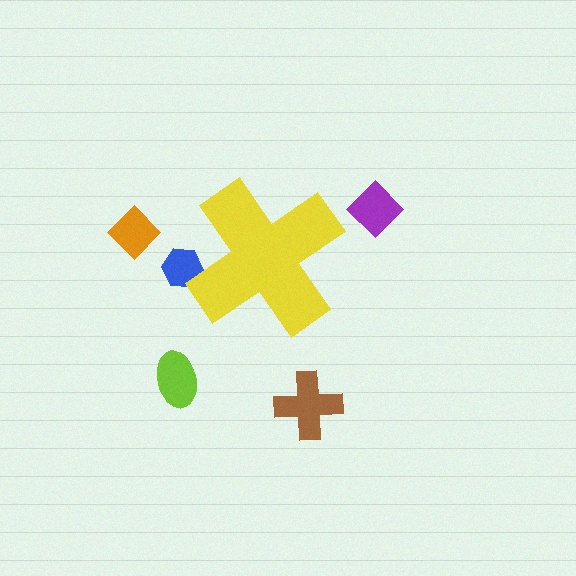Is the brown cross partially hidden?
No, the brown cross is fully visible.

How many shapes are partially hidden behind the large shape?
1 shape is partially hidden.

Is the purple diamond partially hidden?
No, the purple diamond is fully visible.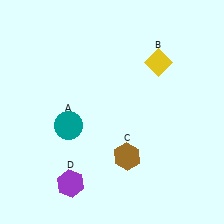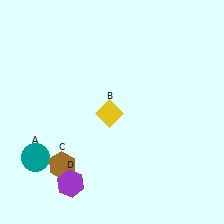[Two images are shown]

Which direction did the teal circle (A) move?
The teal circle (A) moved left.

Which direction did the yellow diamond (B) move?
The yellow diamond (B) moved down.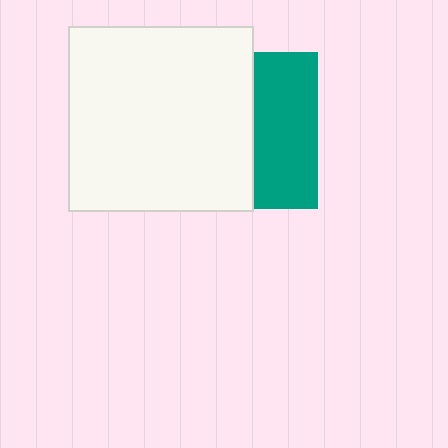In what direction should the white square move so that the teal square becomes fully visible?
The white square should move left. That is the shortest direction to clear the overlap and leave the teal square fully visible.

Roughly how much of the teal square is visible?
A small part of it is visible (roughly 41%).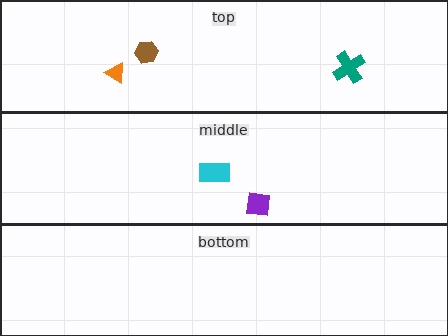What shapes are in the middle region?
The purple square, the cyan rectangle.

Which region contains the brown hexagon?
The top region.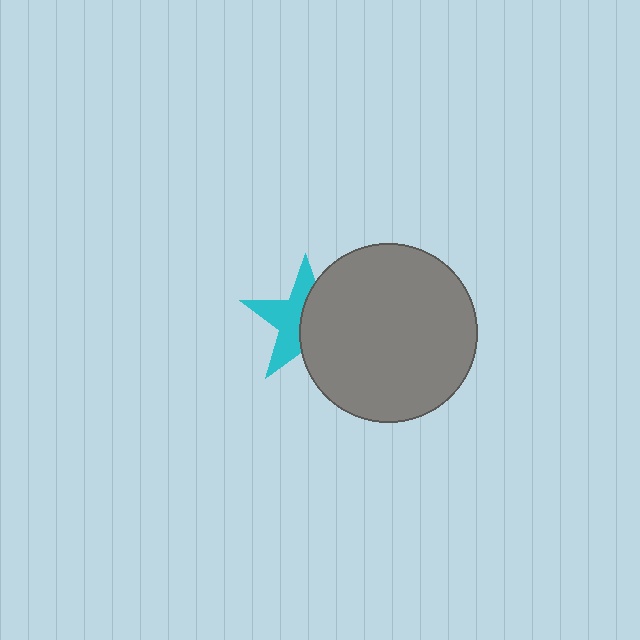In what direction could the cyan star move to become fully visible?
The cyan star could move left. That would shift it out from behind the gray circle entirely.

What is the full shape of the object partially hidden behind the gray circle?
The partially hidden object is a cyan star.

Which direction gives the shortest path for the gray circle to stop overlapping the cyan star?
Moving right gives the shortest separation.